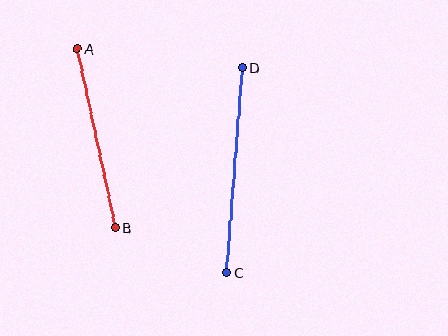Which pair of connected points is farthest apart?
Points C and D are farthest apart.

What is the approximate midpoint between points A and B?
The midpoint is at approximately (96, 138) pixels.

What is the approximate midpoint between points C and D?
The midpoint is at approximately (234, 170) pixels.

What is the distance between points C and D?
The distance is approximately 205 pixels.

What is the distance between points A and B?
The distance is approximately 183 pixels.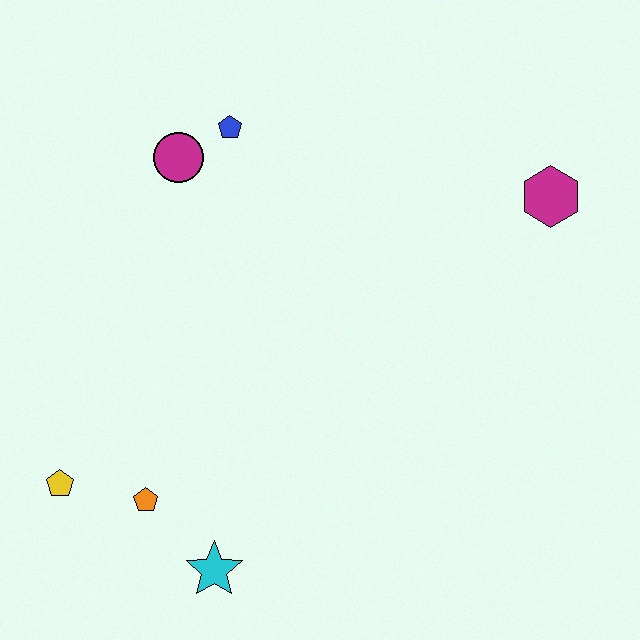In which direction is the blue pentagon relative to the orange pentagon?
The blue pentagon is above the orange pentagon.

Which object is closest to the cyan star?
The orange pentagon is closest to the cyan star.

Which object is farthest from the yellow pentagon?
The magenta hexagon is farthest from the yellow pentagon.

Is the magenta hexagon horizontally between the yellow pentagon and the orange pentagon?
No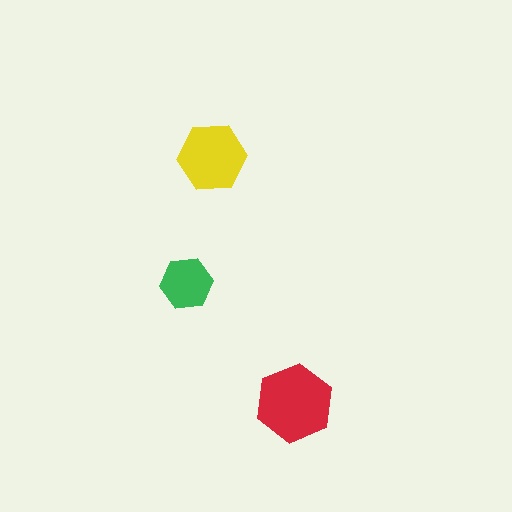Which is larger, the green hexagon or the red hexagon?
The red one.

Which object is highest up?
The yellow hexagon is topmost.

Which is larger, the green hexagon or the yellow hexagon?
The yellow one.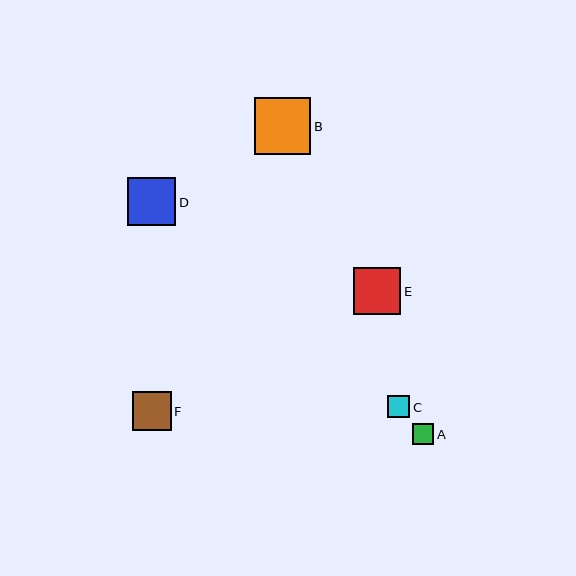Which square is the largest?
Square B is the largest with a size of approximately 56 pixels.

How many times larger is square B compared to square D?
Square B is approximately 1.2 times the size of square D.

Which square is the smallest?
Square A is the smallest with a size of approximately 21 pixels.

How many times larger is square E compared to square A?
Square E is approximately 2.3 times the size of square A.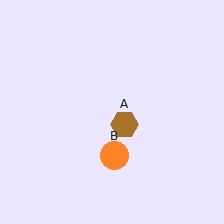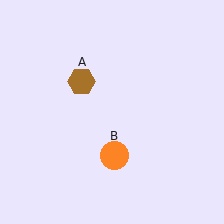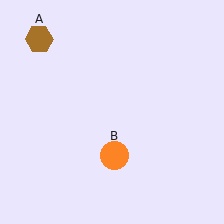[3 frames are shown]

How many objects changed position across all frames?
1 object changed position: brown hexagon (object A).